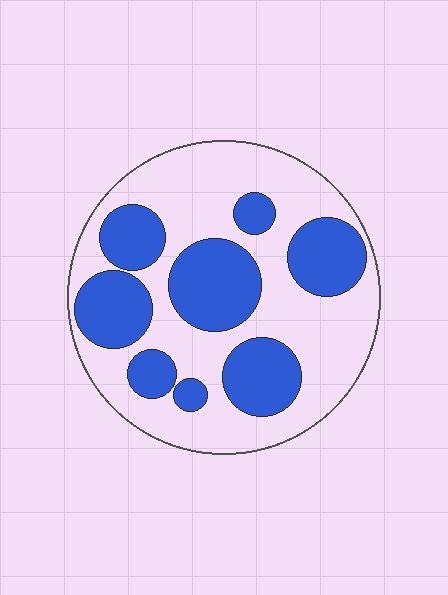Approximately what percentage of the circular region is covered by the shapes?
Approximately 40%.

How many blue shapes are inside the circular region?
8.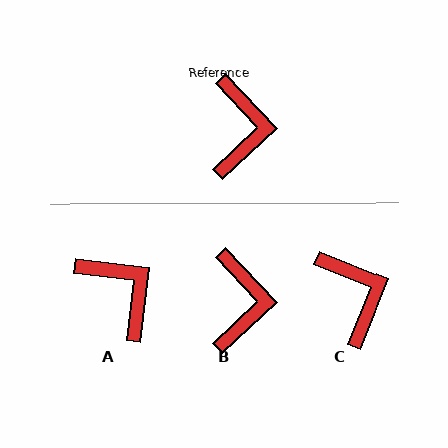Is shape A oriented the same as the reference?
No, it is off by about 40 degrees.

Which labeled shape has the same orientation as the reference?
B.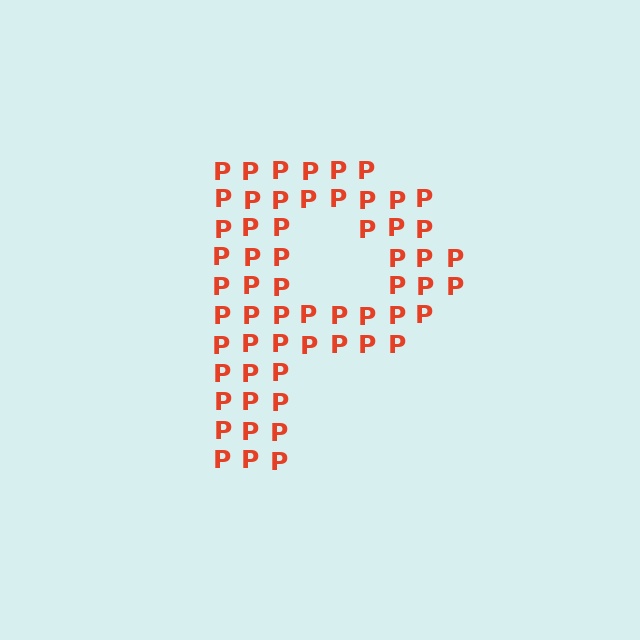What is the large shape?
The large shape is the letter P.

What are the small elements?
The small elements are letter P's.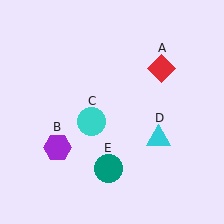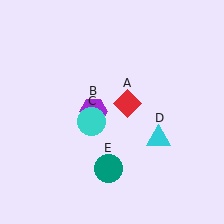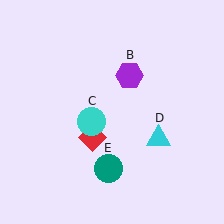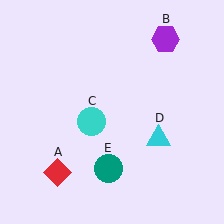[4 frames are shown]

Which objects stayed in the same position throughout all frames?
Cyan circle (object C) and cyan triangle (object D) and teal circle (object E) remained stationary.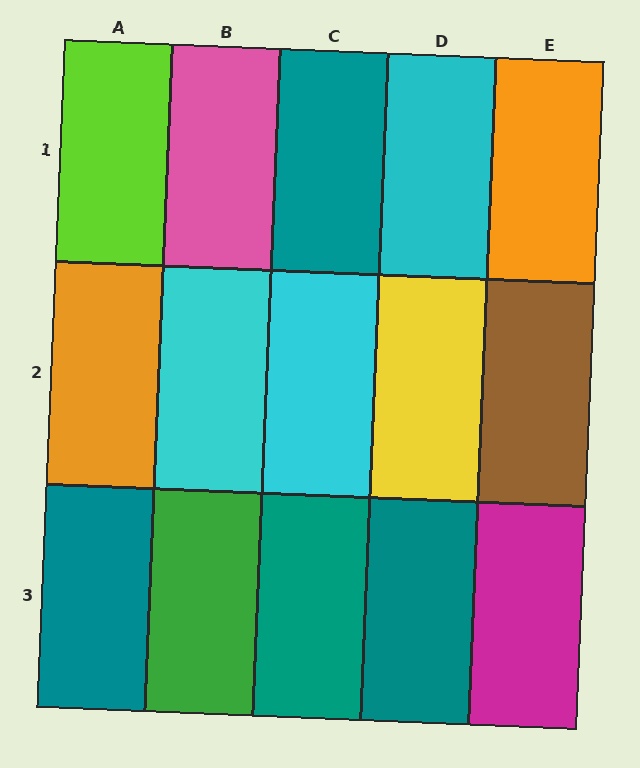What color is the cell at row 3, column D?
Teal.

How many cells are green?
1 cell is green.